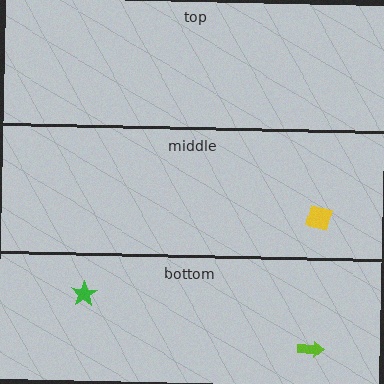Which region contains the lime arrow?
The bottom region.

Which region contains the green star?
The bottom region.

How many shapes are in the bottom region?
2.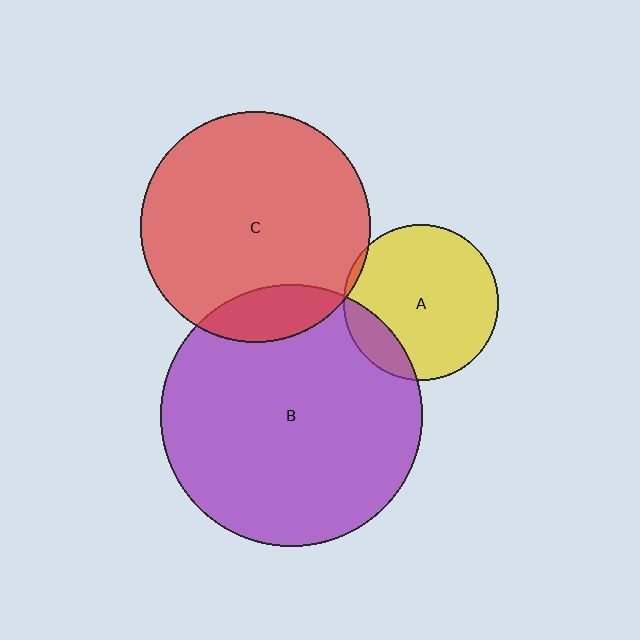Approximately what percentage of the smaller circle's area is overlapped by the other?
Approximately 15%.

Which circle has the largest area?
Circle B (purple).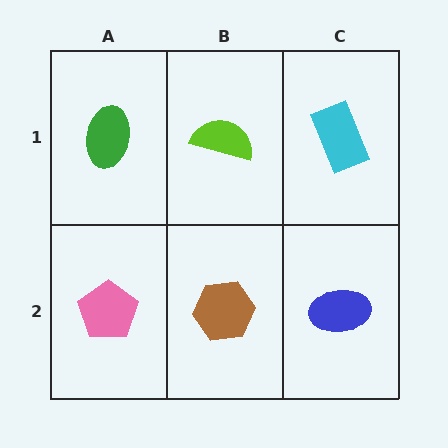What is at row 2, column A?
A pink pentagon.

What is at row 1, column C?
A cyan rectangle.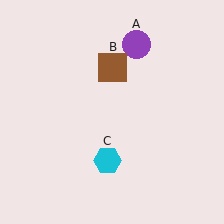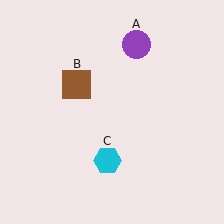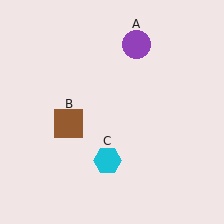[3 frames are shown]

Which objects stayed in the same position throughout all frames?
Purple circle (object A) and cyan hexagon (object C) remained stationary.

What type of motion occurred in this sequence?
The brown square (object B) rotated counterclockwise around the center of the scene.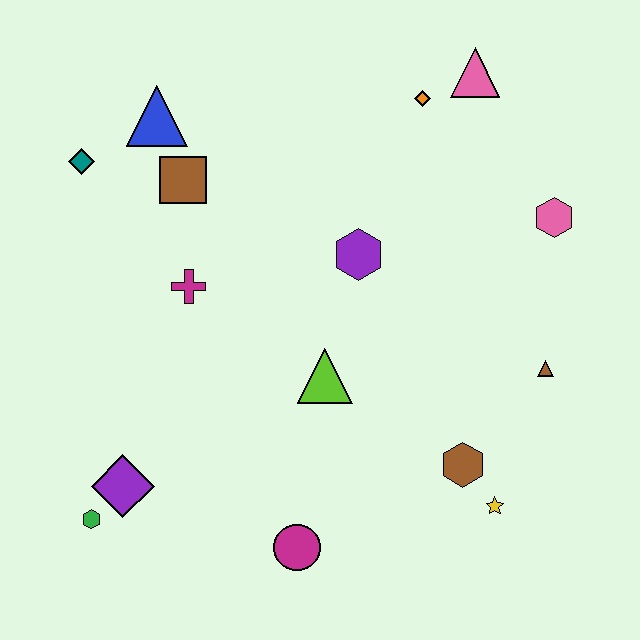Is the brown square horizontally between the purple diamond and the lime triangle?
Yes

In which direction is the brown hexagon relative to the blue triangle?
The brown hexagon is below the blue triangle.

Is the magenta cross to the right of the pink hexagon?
No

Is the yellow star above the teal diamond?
No